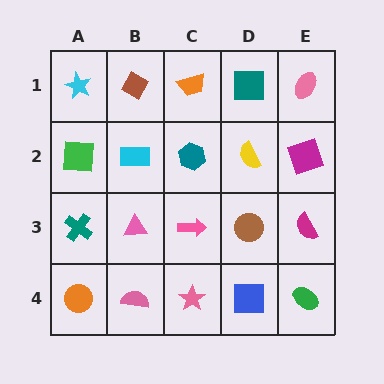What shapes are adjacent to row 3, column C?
A teal hexagon (row 2, column C), a pink star (row 4, column C), a pink triangle (row 3, column B), a brown circle (row 3, column D).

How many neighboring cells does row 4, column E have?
2.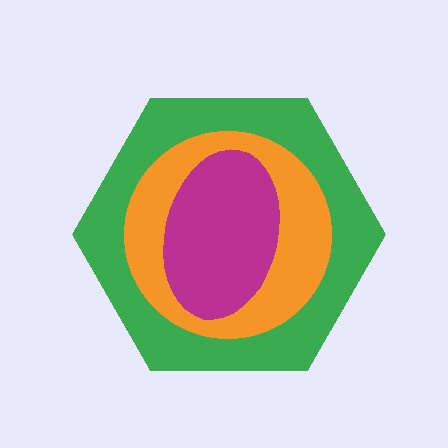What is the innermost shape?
The magenta ellipse.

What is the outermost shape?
The green hexagon.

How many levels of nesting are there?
3.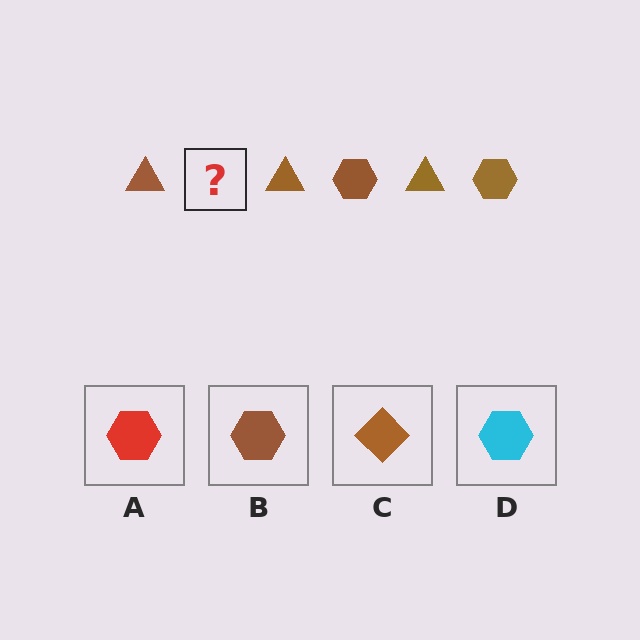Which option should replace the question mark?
Option B.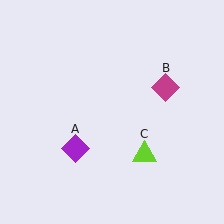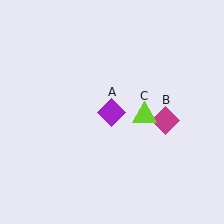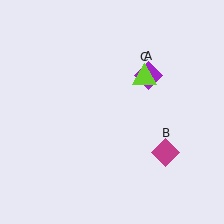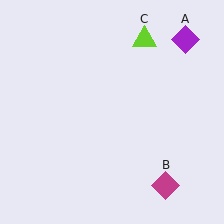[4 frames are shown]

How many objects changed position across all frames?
3 objects changed position: purple diamond (object A), magenta diamond (object B), lime triangle (object C).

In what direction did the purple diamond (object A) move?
The purple diamond (object A) moved up and to the right.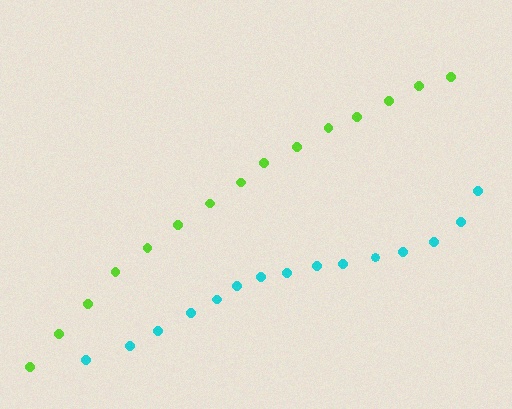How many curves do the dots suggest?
There are 2 distinct paths.